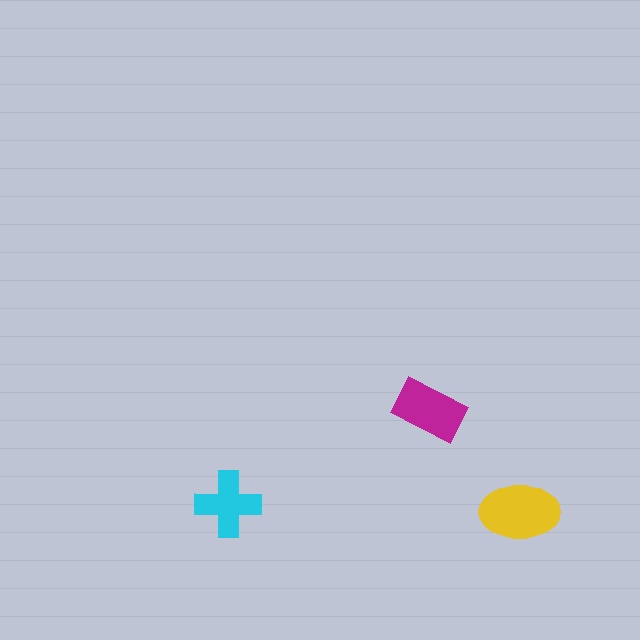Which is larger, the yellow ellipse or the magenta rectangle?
The yellow ellipse.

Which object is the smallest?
The cyan cross.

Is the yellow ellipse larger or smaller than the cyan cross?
Larger.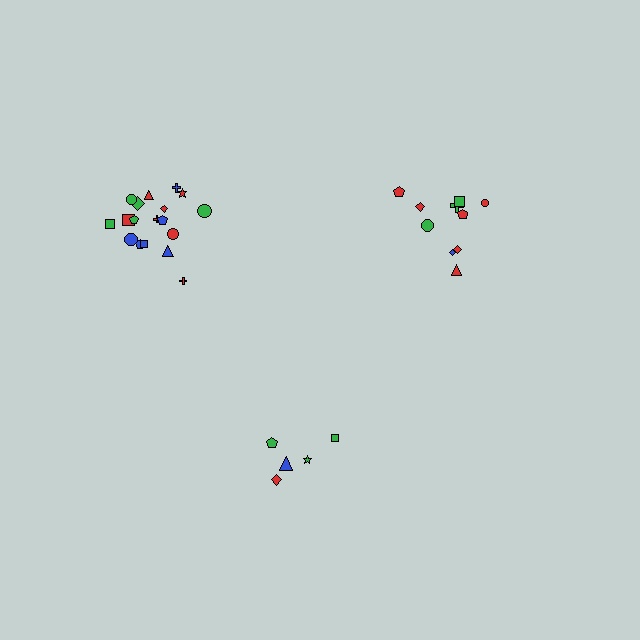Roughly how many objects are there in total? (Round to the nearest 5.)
Roughly 35 objects in total.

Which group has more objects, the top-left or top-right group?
The top-left group.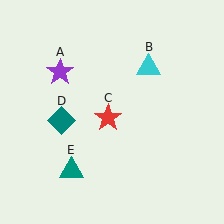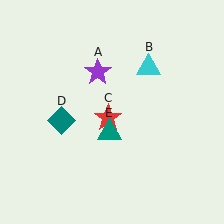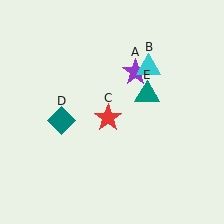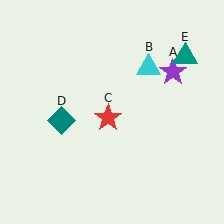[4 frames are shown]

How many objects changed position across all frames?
2 objects changed position: purple star (object A), teal triangle (object E).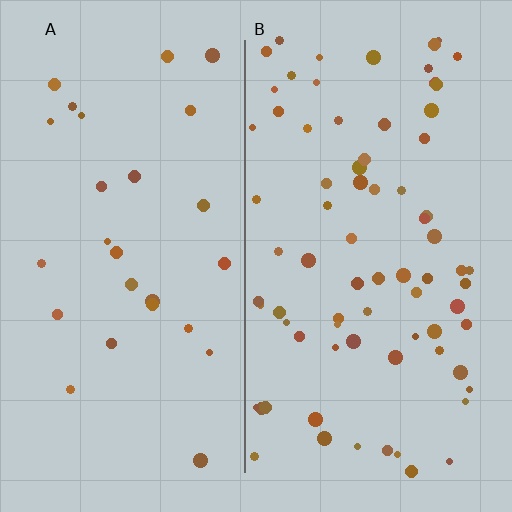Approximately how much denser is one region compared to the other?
Approximately 2.8× — region B over region A.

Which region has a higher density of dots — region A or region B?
B (the right).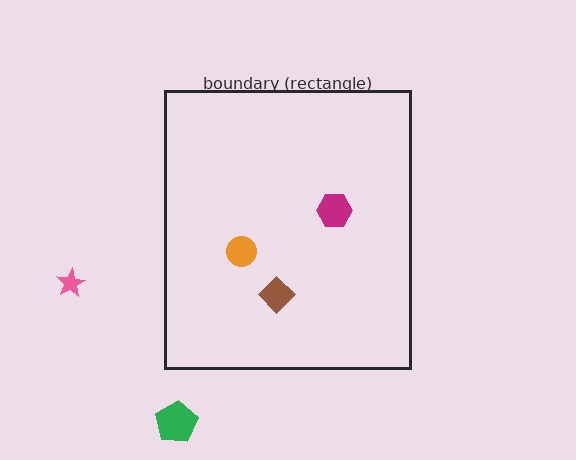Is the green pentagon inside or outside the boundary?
Outside.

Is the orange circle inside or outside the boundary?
Inside.